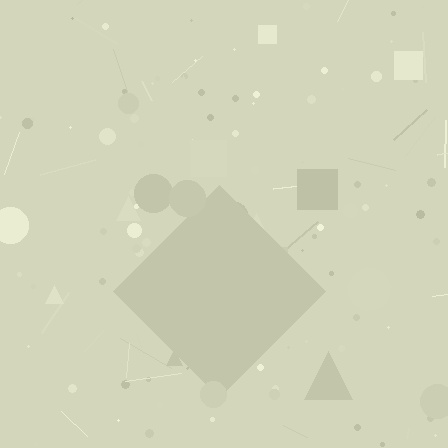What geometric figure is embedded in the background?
A diamond is embedded in the background.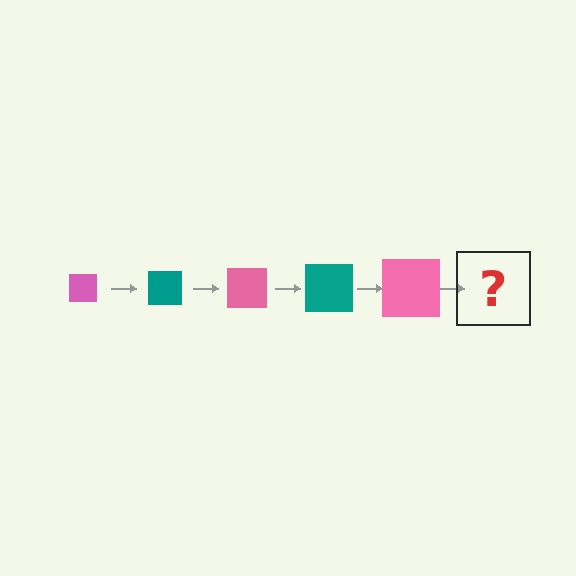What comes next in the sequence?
The next element should be a teal square, larger than the previous one.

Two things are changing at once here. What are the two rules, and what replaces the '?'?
The two rules are that the square grows larger each step and the color cycles through pink and teal. The '?' should be a teal square, larger than the previous one.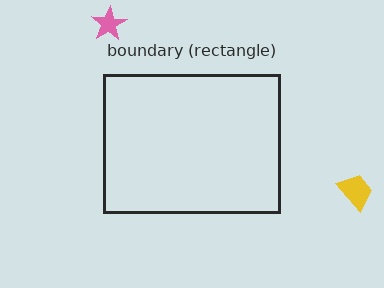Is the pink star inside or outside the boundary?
Outside.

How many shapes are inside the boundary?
0 inside, 2 outside.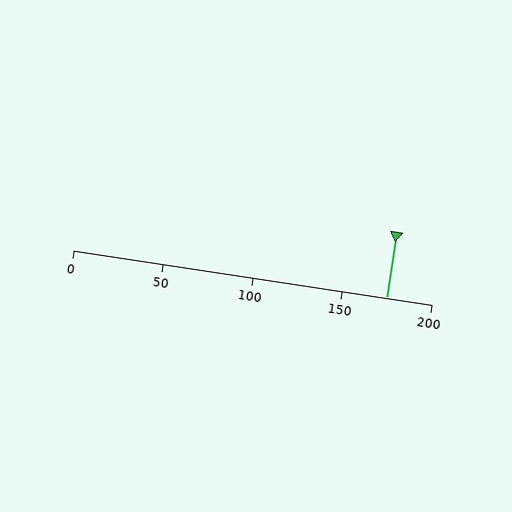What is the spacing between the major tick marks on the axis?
The major ticks are spaced 50 apart.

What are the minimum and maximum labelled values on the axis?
The axis runs from 0 to 200.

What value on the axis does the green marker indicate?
The marker indicates approximately 175.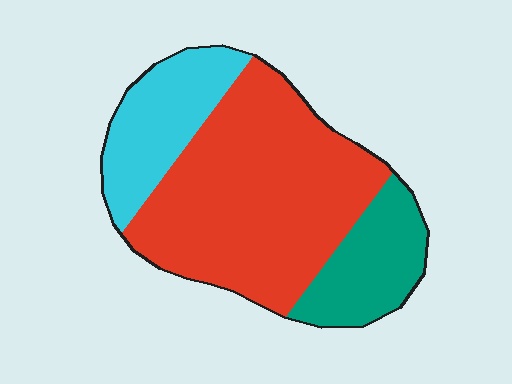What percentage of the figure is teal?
Teal takes up about one fifth (1/5) of the figure.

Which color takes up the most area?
Red, at roughly 60%.